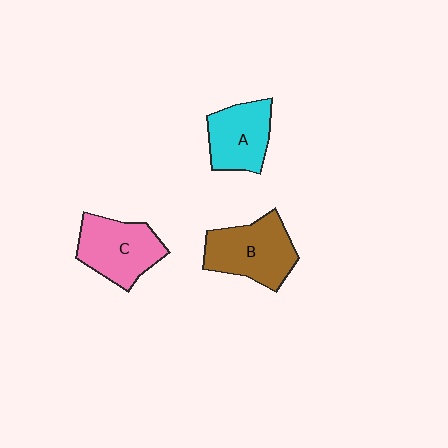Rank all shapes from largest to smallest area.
From largest to smallest: B (brown), C (pink), A (cyan).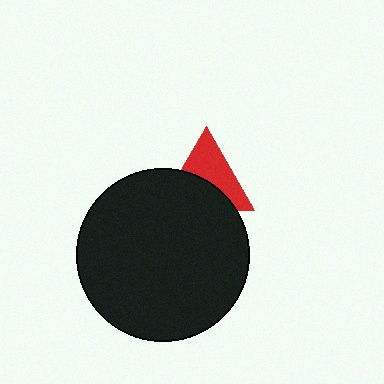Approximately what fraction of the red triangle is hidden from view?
Roughly 49% of the red triangle is hidden behind the black circle.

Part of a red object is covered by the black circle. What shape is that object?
It is a triangle.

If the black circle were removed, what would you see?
You would see the complete red triangle.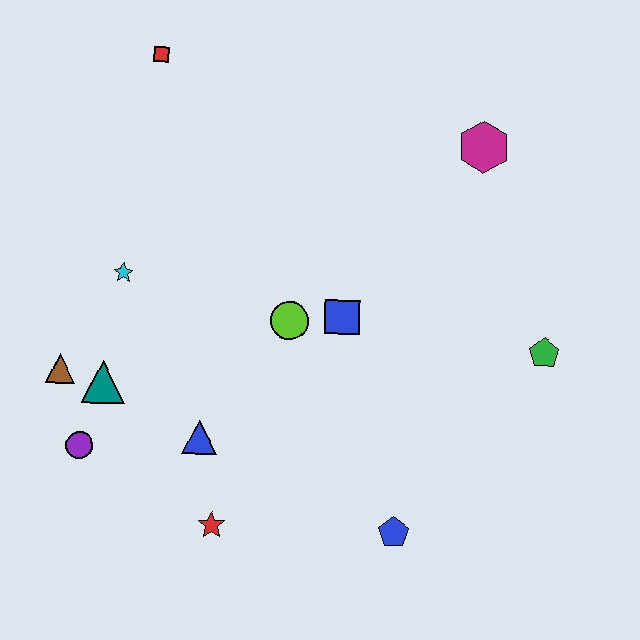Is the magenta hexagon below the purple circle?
No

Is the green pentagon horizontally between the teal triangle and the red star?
No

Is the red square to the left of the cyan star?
No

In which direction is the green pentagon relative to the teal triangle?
The green pentagon is to the right of the teal triangle.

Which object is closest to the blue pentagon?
The red star is closest to the blue pentagon.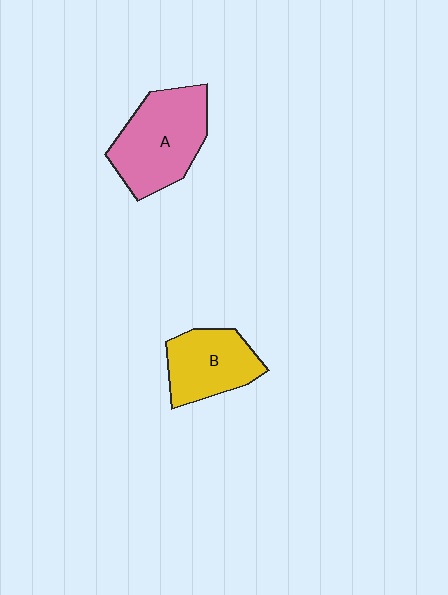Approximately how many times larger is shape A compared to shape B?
Approximately 1.4 times.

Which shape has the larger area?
Shape A (pink).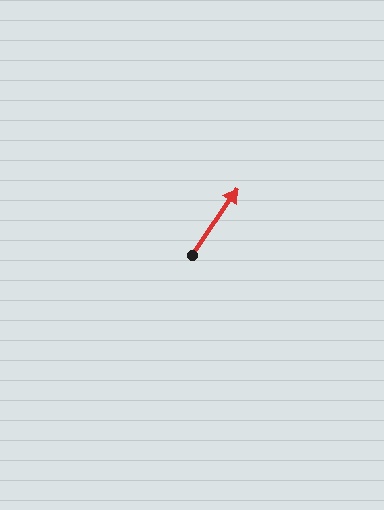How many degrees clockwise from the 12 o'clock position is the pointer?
Approximately 34 degrees.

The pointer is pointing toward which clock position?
Roughly 1 o'clock.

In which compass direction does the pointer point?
Northeast.